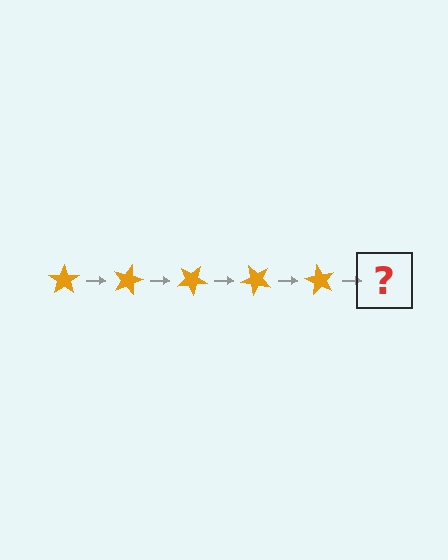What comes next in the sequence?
The next element should be an orange star rotated 75 degrees.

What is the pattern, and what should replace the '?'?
The pattern is that the star rotates 15 degrees each step. The '?' should be an orange star rotated 75 degrees.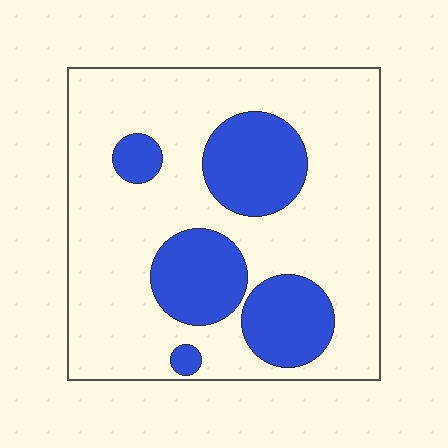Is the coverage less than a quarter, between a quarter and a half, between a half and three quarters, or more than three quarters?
Between a quarter and a half.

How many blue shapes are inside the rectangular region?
5.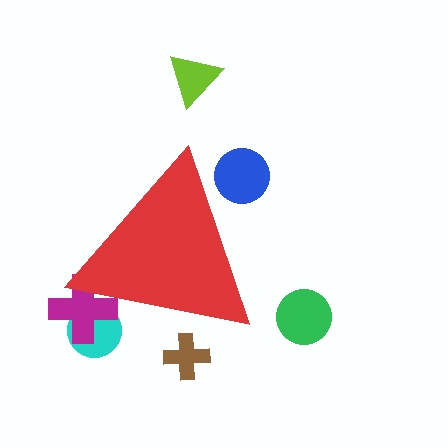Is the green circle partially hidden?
No, the green circle is fully visible.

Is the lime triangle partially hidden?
No, the lime triangle is fully visible.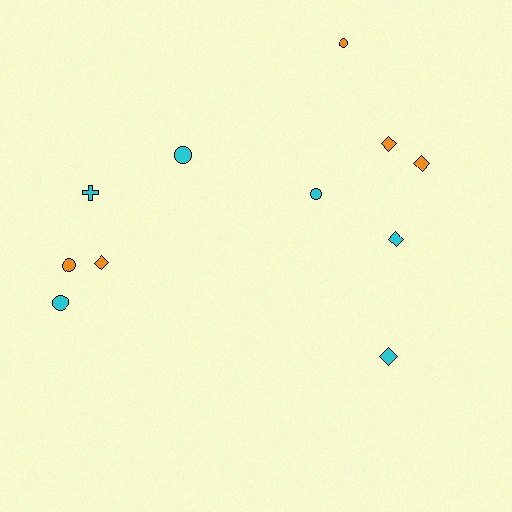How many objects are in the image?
There are 11 objects.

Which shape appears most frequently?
Circle, with 5 objects.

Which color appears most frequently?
Cyan, with 6 objects.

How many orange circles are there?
There are 2 orange circles.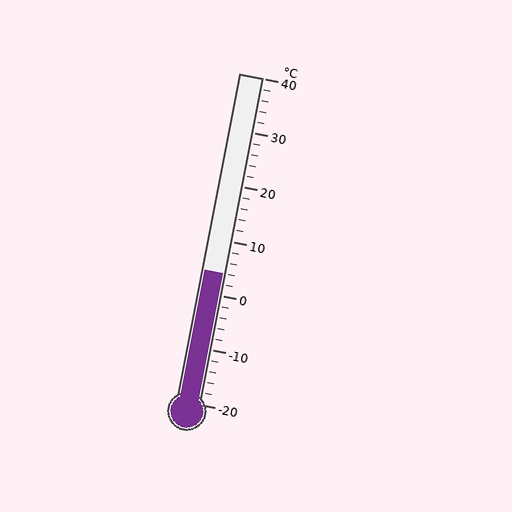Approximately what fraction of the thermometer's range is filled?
The thermometer is filled to approximately 40% of its range.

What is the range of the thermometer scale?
The thermometer scale ranges from -20°C to 40°C.